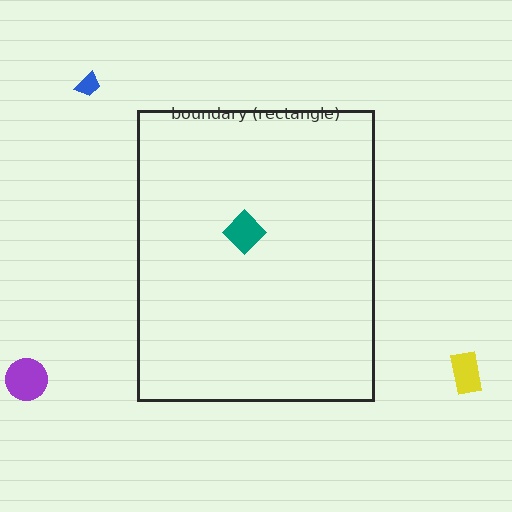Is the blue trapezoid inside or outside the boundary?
Outside.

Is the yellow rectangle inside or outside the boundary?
Outside.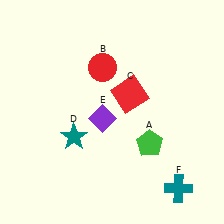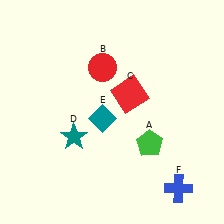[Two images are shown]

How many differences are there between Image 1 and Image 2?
There are 2 differences between the two images.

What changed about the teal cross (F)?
In Image 1, F is teal. In Image 2, it changed to blue.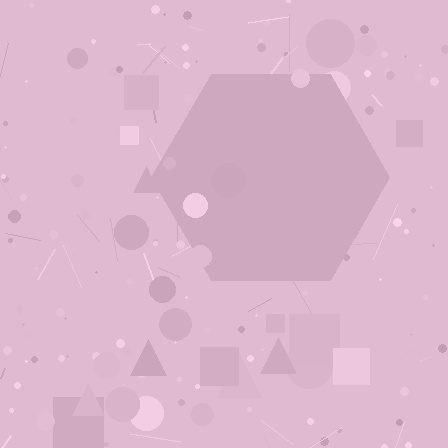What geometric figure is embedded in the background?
A hexagon is embedded in the background.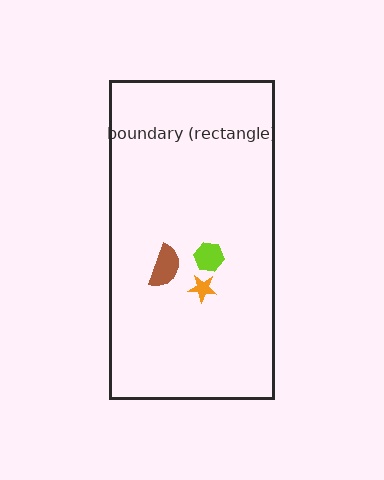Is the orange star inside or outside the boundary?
Inside.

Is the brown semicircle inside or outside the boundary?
Inside.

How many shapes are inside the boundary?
3 inside, 0 outside.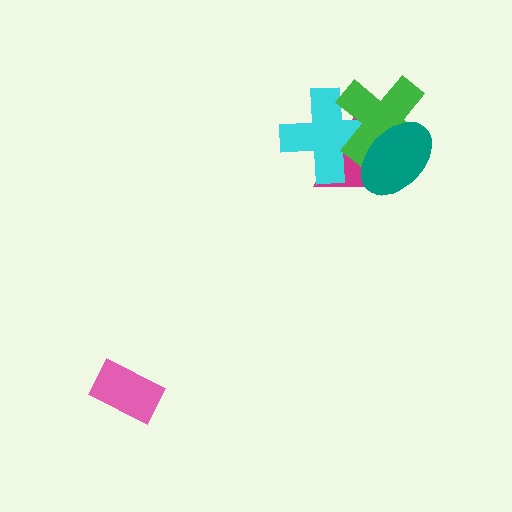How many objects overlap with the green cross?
3 objects overlap with the green cross.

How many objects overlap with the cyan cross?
3 objects overlap with the cyan cross.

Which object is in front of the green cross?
The teal ellipse is in front of the green cross.